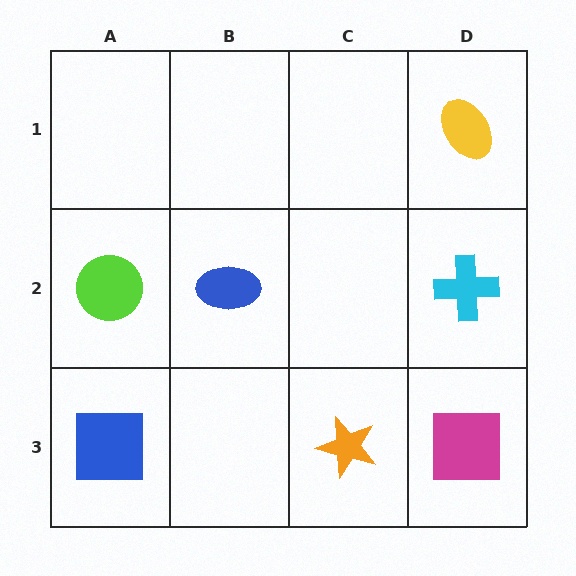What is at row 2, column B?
A blue ellipse.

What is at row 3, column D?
A magenta square.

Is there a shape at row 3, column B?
No, that cell is empty.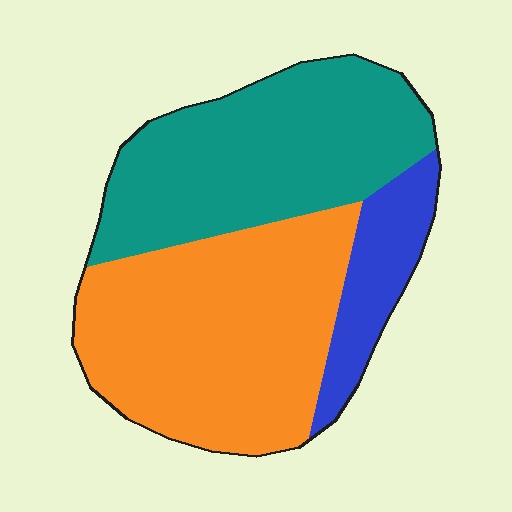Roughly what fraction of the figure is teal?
Teal covers roughly 40% of the figure.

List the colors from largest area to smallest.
From largest to smallest: orange, teal, blue.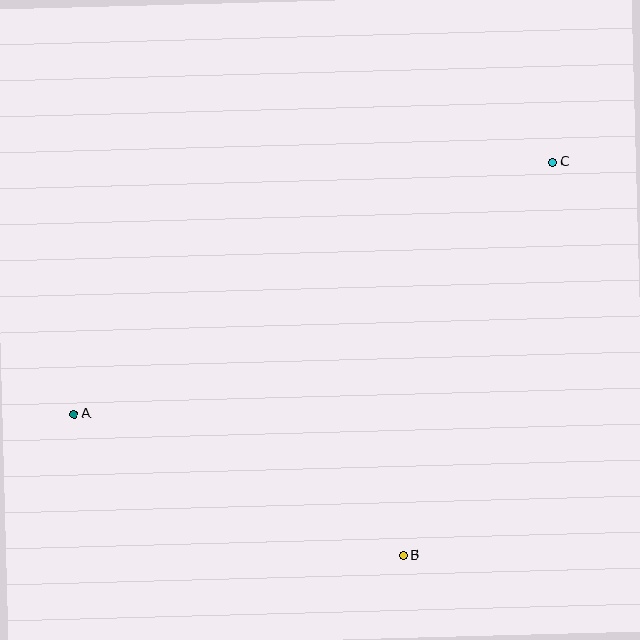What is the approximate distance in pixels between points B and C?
The distance between B and C is approximately 420 pixels.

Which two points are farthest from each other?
Points A and C are farthest from each other.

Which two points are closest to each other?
Points A and B are closest to each other.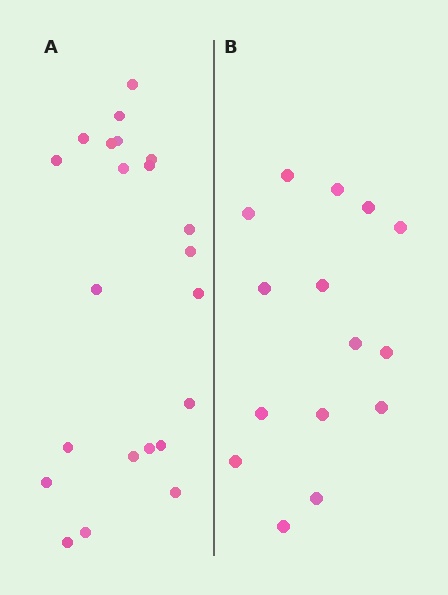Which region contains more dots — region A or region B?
Region A (the left region) has more dots.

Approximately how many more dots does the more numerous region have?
Region A has roughly 8 or so more dots than region B.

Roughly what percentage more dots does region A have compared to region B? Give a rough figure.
About 45% more.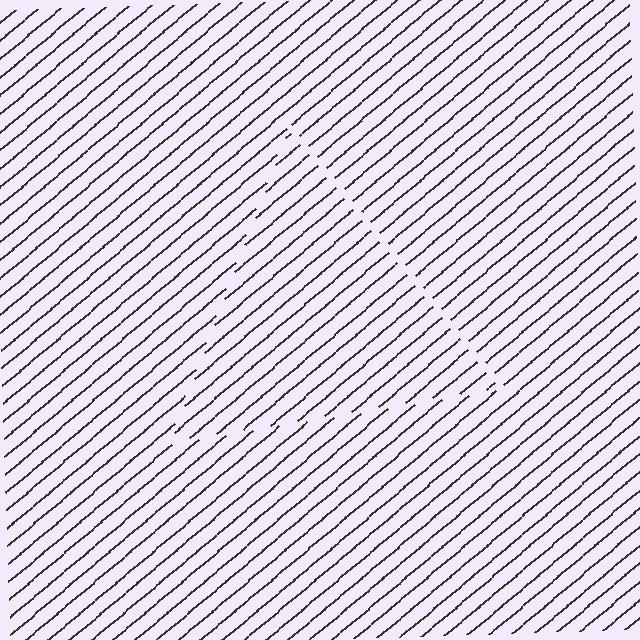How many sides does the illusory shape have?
3 sides — the line-ends trace a triangle.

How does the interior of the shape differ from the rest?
The interior of the shape contains the same grating, shifted by half a period — the contour is defined by the phase discontinuity where line-ends from the inner and outer gratings abut.